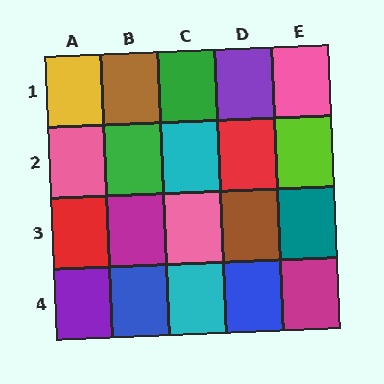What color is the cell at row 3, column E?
Teal.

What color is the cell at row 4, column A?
Purple.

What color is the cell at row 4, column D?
Blue.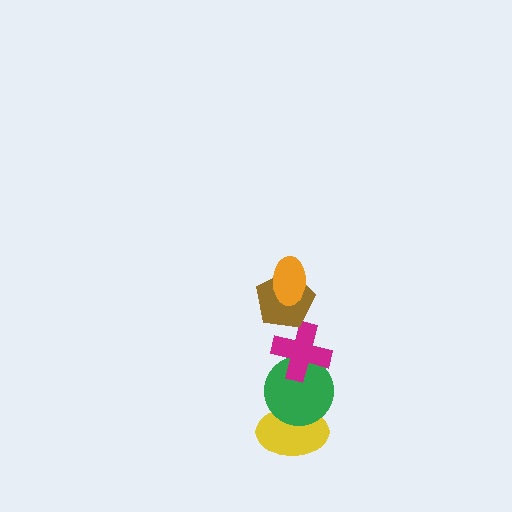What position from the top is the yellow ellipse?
The yellow ellipse is 5th from the top.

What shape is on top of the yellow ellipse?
The green circle is on top of the yellow ellipse.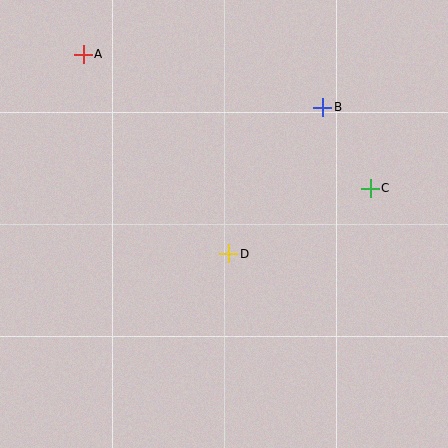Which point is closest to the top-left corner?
Point A is closest to the top-left corner.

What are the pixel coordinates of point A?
Point A is at (83, 54).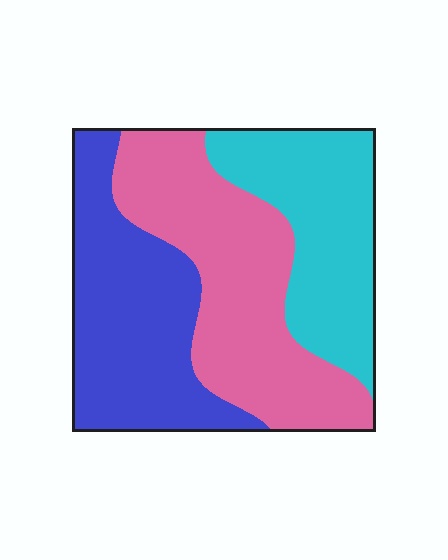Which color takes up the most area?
Pink, at roughly 40%.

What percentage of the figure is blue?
Blue covers roughly 35% of the figure.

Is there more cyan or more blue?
Blue.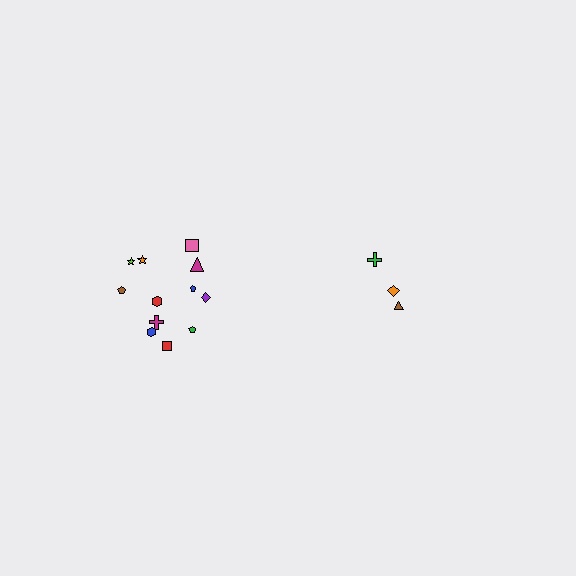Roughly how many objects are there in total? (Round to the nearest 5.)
Roughly 15 objects in total.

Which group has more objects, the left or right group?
The left group.